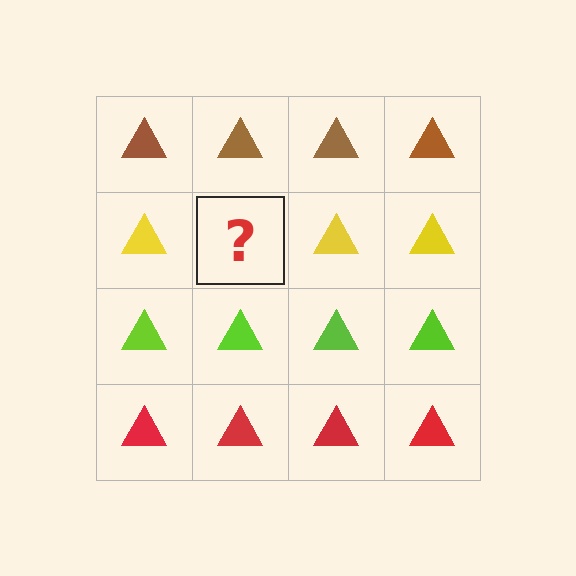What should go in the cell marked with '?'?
The missing cell should contain a yellow triangle.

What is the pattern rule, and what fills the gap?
The rule is that each row has a consistent color. The gap should be filled with a yellow triangle.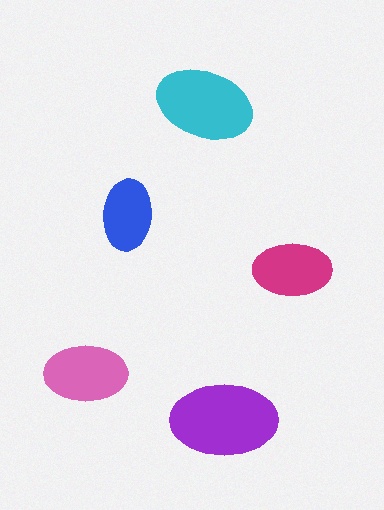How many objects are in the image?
There are 5 objects in the image.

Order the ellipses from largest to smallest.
the purple one, the cyan one, the pink one, the magenta one, the blue one.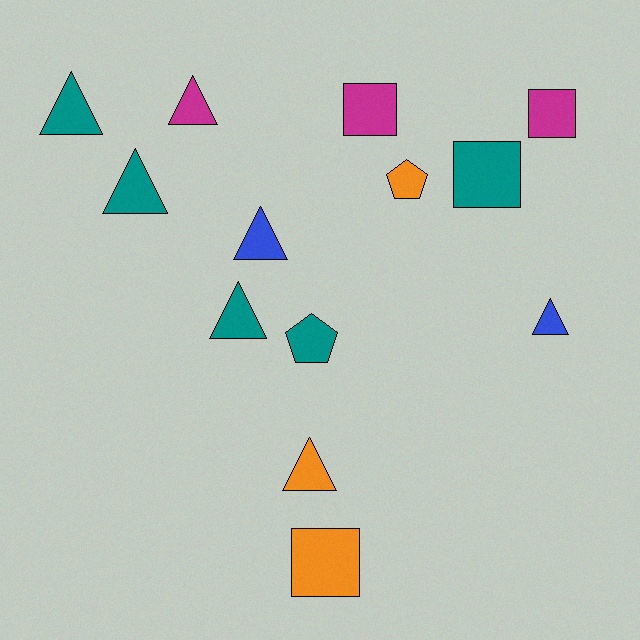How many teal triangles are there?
There are 3 teal triangles.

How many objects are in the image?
There are 13 objects.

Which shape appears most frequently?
Triangle, with 7 objects.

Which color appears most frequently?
Teal, with 5 objects.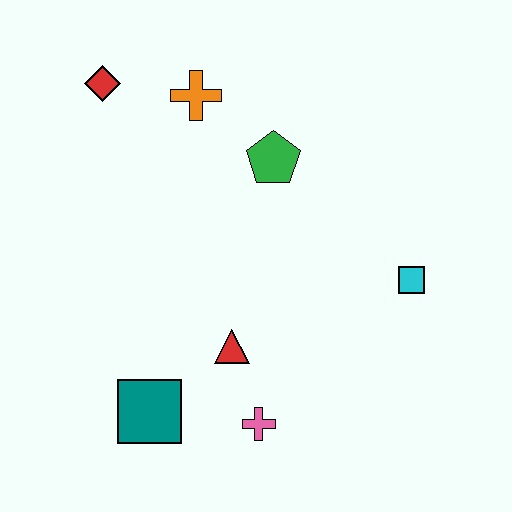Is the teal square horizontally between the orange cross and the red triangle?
No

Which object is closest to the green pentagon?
The orange cross is closest to the green pentagon.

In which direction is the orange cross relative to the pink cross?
The orange cross is above the pink cross.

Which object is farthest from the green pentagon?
The teal square is farthest from the green pentagon.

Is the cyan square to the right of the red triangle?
Yes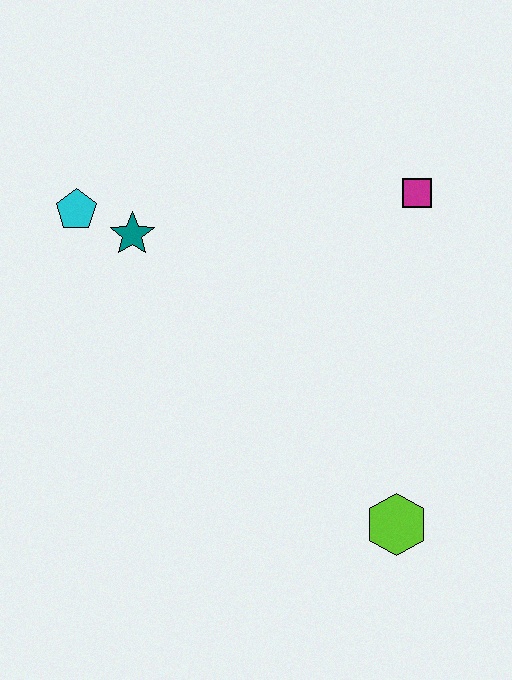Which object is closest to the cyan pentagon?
The teal star is closest to the cyan pentagon.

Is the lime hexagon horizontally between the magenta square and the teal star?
Yes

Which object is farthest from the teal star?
The lime hexagon is farthest from the teal star.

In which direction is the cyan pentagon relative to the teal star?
The cyan pentagon is to the left of the teal star.